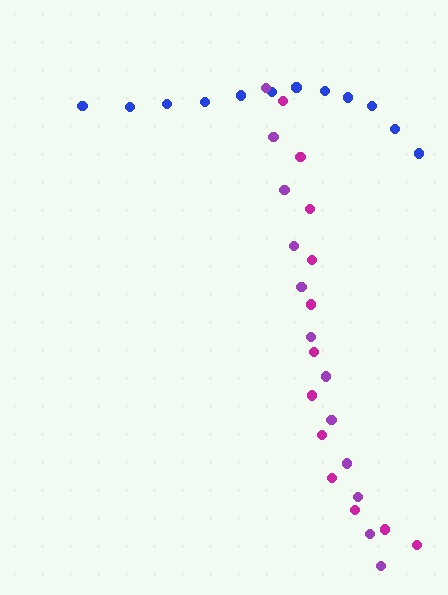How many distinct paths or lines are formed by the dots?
There are 3 distinct paths.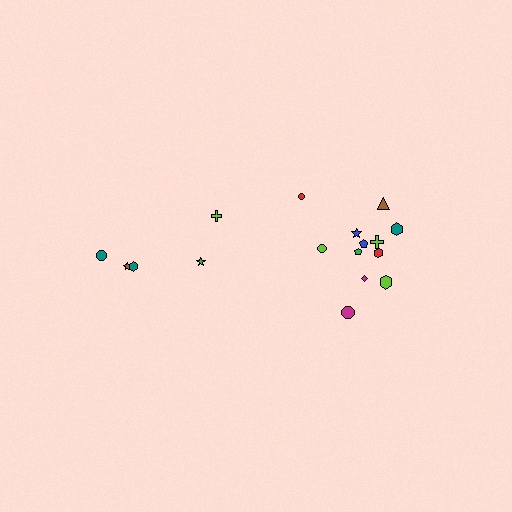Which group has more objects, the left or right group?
The right group.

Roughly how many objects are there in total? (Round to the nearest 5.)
Roughly 15 objects in total.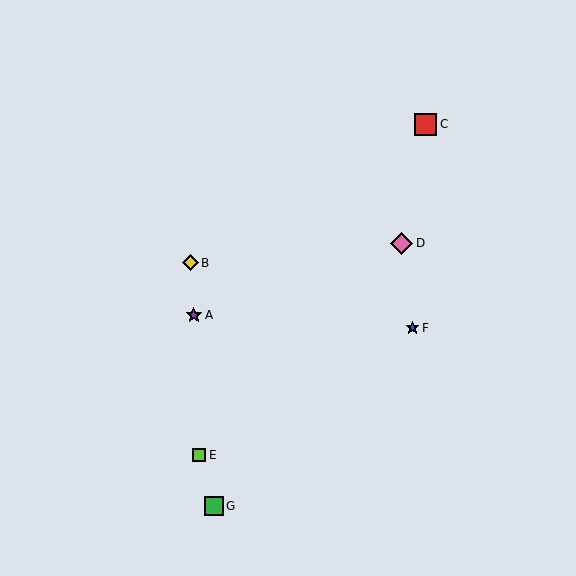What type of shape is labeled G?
Shape G is a green square.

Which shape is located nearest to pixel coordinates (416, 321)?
The blue star (labeled F) at (412, 328) is nearest to that location.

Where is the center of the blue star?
The center of the blue star is at (412, 328).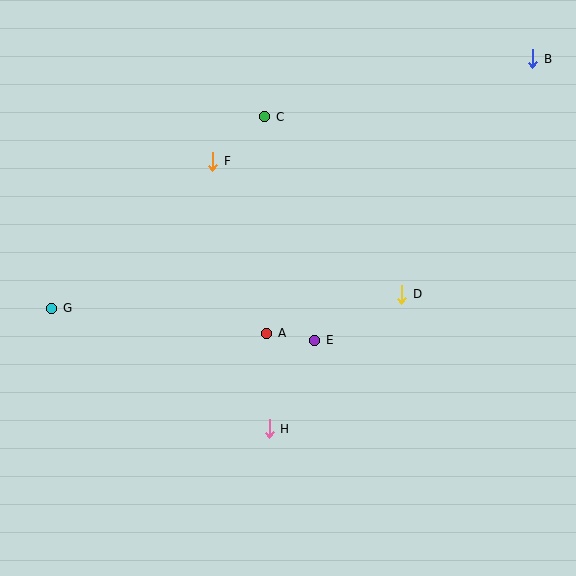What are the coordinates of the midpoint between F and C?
The midpoint between F and C is at (239, 139).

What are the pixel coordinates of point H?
Point H is at (269, 429).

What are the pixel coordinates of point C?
Point C is at (265, 117).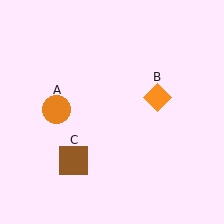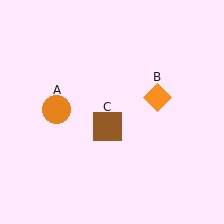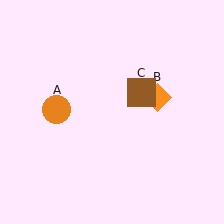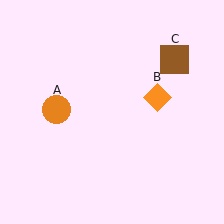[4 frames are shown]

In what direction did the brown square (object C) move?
The brown square (object C) moved up and to the right.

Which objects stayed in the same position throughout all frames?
Orange circle (object A) and orange diamond (object B) remained stationary.